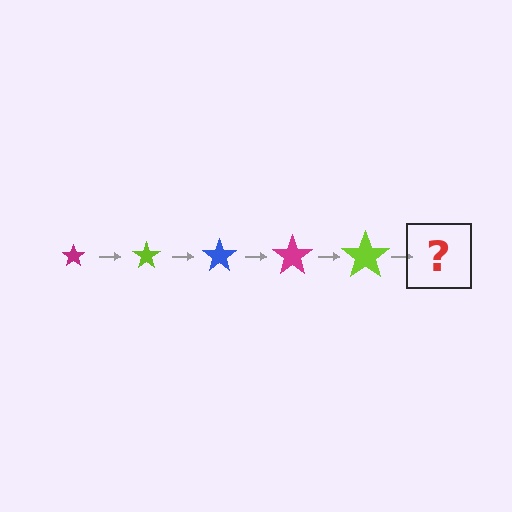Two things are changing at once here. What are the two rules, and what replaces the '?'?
The two rules are that the star grows larger each step and the color cycles through magenta, lime, and blue. The '?' should be a blue star, larger than the previous one.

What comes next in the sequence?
The next element should be a blue star, larger than the previous one.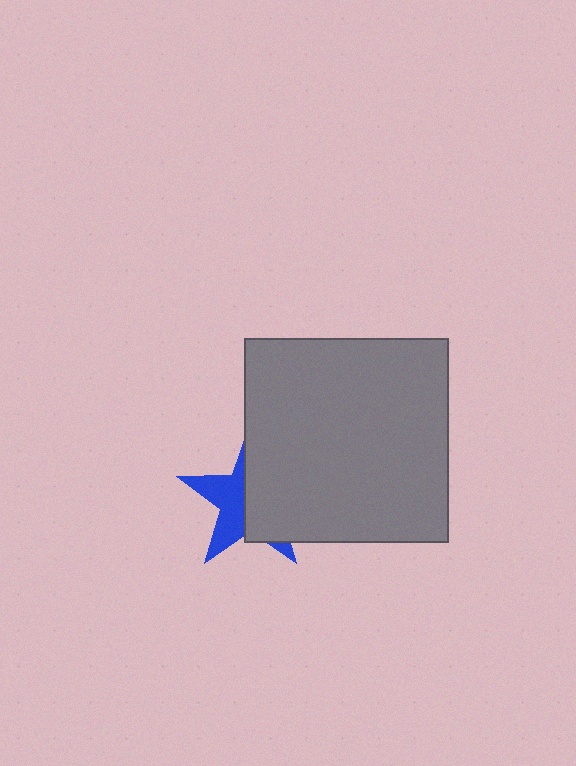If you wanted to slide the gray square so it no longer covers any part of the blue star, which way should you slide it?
Slide it right — that is the most direct way to separate the two shapes.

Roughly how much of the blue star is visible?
A small part of it is visible (roughly 44%).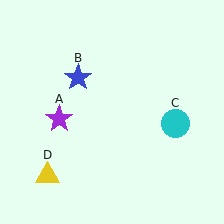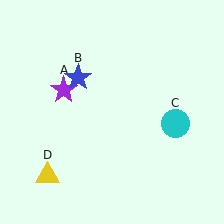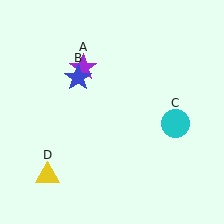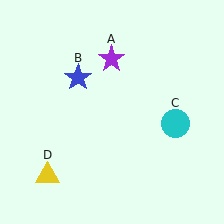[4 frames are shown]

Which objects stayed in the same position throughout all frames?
Blue star (object B) and cyan circle (object C) and yellow triangle (object D) remained stationary.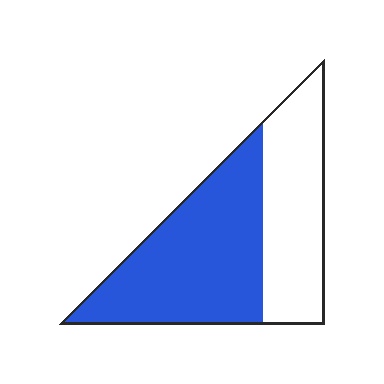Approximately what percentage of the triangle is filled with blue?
Approximately 60%.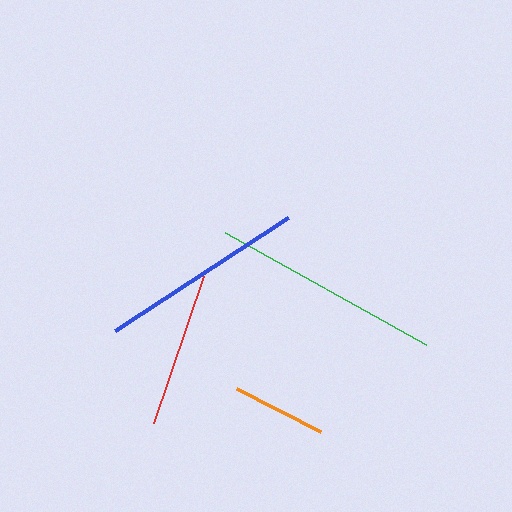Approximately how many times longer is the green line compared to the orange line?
The green line is approximately 2.4 times the length of the orange line.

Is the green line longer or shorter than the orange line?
The green line is longer than the orange line.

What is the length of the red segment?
The red segment is approximately 155 pixels long.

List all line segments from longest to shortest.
From longest to shortest: green, blue, red, orange.